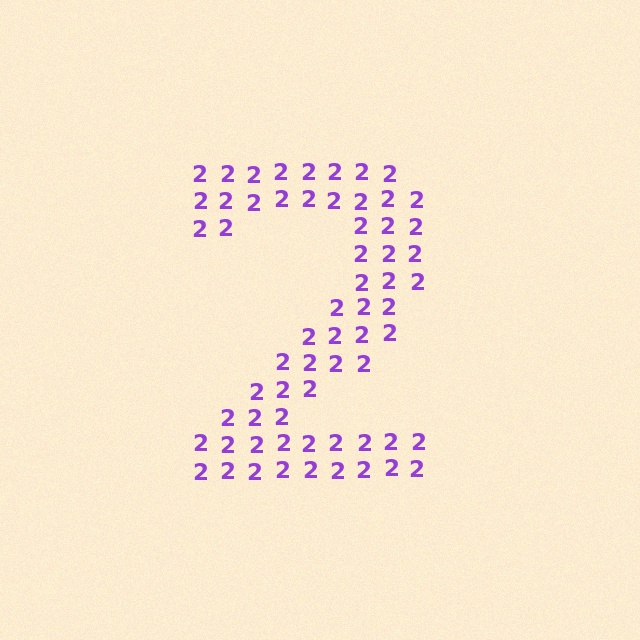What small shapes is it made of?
It is made of small digit 2's.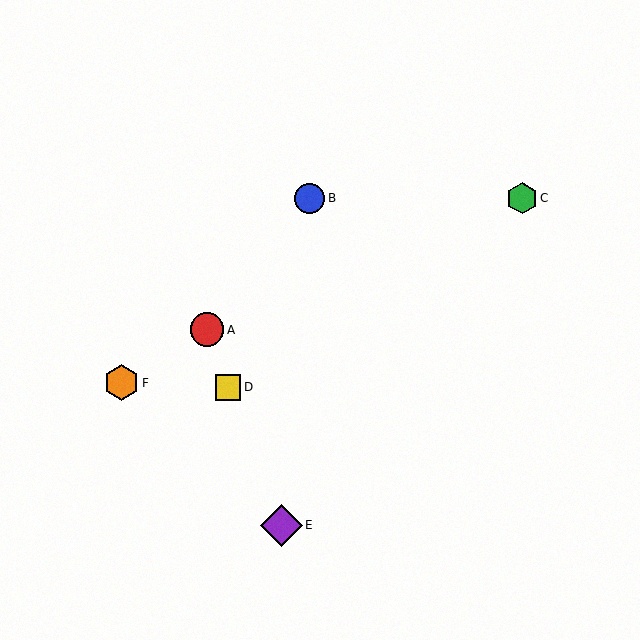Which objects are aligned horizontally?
Objects B, C are aligned horizontally.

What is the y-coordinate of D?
Object D is at y≈387.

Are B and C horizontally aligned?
Yes, both are at y≈198.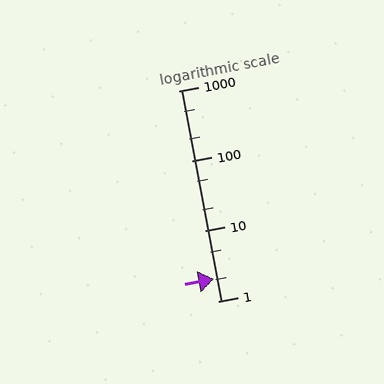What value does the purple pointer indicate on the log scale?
The pointer indicates approximately 2.1.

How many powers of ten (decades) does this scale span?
The scale spans 3 decades, from 1 to 1000.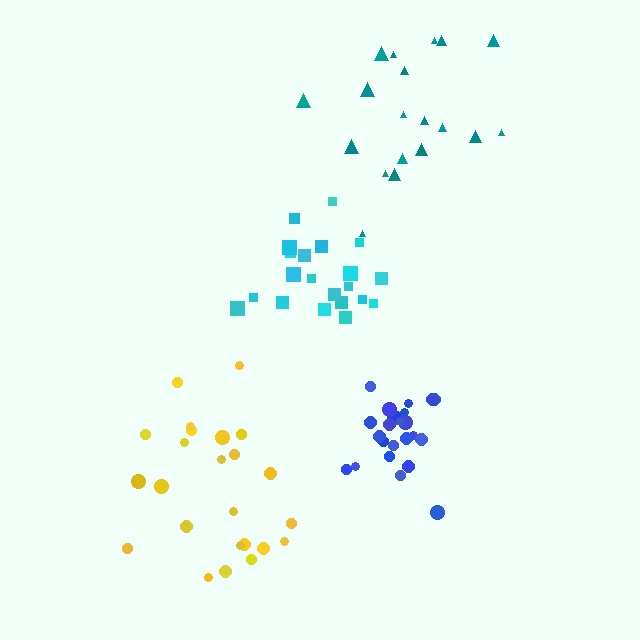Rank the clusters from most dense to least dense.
blue, cyan, yellow, teal.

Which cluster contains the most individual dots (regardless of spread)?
Yellow (24).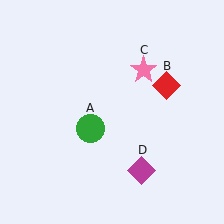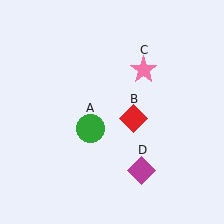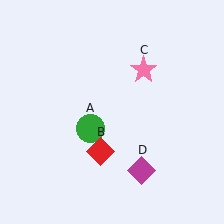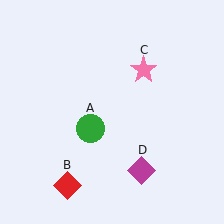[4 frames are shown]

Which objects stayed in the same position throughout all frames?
Green circle (object A) and pink star (object C) and magenta diamond (object D) remained stationary.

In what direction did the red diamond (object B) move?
The red diamond (object B) moved down and to the left.